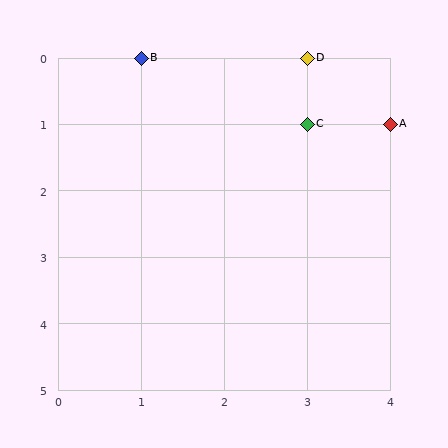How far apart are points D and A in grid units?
Points D and A are 1 column and 1 row apart (about 1.4 grid units diagonally).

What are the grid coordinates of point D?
Point D is at grid coordinates (3, 0).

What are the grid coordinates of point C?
Point C is at grid coordinates (3, 1).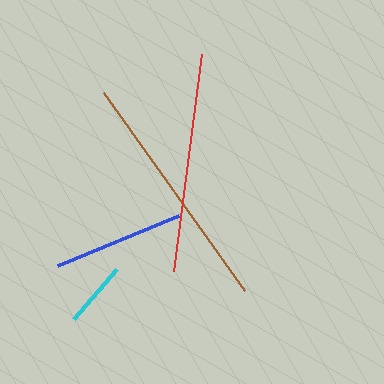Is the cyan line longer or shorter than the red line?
The red line is longer than the cyan line.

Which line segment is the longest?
The brown line is the longest at approximately 243 pixels.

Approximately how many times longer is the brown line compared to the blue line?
The brown line is approximately 1.9 times the length of the blue line.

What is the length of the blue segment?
The blue segment is approximately 131 pixels long.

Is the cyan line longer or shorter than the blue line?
The blue line is longer than the cyan line.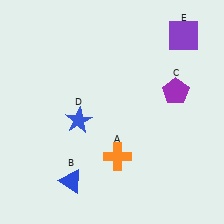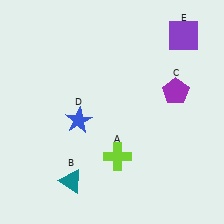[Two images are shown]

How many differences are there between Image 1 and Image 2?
There are 2 differences between the two images.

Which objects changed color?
A changed from orange to lime. B changed from blue to teal.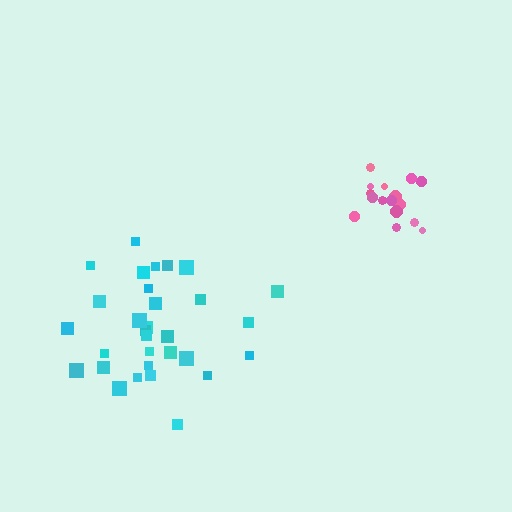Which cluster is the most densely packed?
Pink.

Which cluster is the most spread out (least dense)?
Cyan.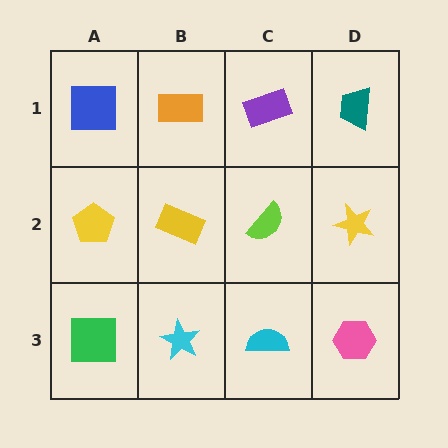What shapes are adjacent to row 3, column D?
A yellow star (row 2, column D), a cyan semicircle (row 3, column C).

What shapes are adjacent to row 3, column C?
A lime semicircle (row 2, column C), a cyan star (row 3, column B), a pink hexagon (row 3, column D).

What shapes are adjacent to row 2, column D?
A teal trapezoid (row 1, column D), a pink hexagon (row 3, column D), a lime semicircle (row 2, column C).